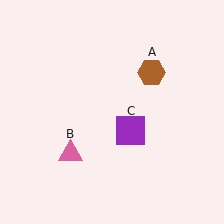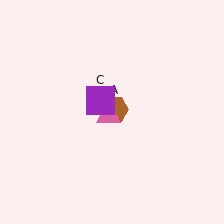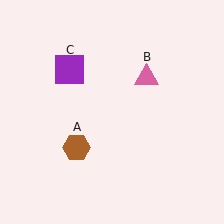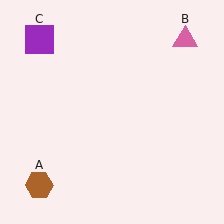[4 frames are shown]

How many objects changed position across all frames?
3 objects changed position: brown hexagon (object A), pink triangle (object B), purple square (object C).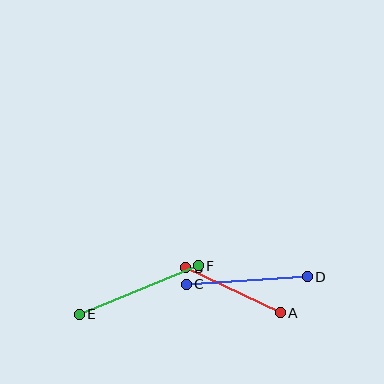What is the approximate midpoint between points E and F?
The midpoint is at approximately (139, 290) pixels.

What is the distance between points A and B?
The distance is approximately 105 pixels.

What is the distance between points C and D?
The distance is approximately 122 pixels.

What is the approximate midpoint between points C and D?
The midpoint is at approximately (247, 281) pixels.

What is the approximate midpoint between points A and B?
The midpoint is at approximately (233, 290) pixels.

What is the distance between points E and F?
The distance is approximately 129 pixels.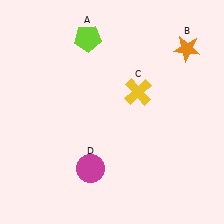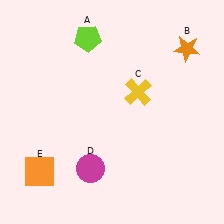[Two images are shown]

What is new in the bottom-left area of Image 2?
An orange square (E) was added in the bottom-left area of Image 2.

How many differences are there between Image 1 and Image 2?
There is 1 difference between the two images.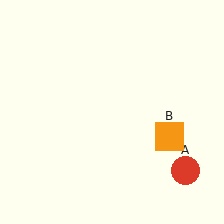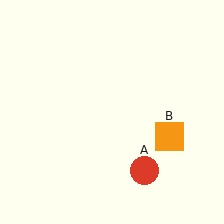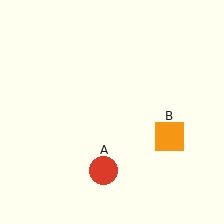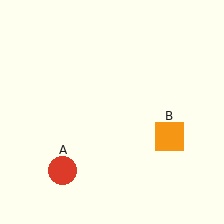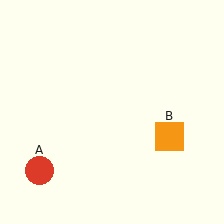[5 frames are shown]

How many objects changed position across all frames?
1 object changed position: red circle (object A).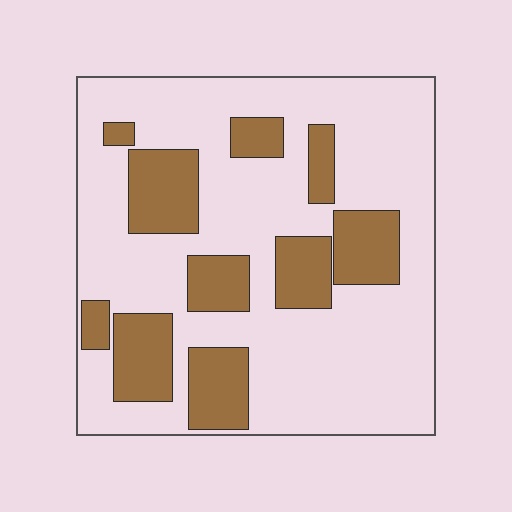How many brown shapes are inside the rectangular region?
10.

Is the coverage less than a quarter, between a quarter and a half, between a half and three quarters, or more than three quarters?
Between a quarter and a half.